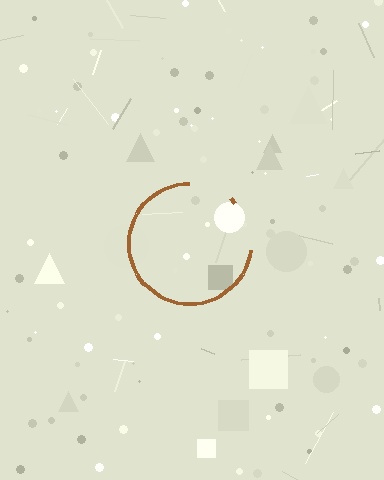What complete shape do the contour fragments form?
The contour fragments form a circle.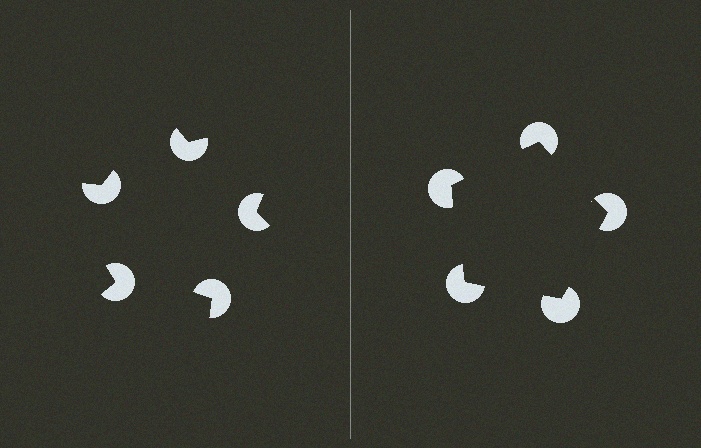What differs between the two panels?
The pac-man discs are positioned identically on both sides; only the wedge orientations differ. On the right they align to a pentagon; on the left they are misaligned.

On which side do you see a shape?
An illusory pentagon appears on the right side. On the left side the wedge cuts are rotated, so no coherent shape forms.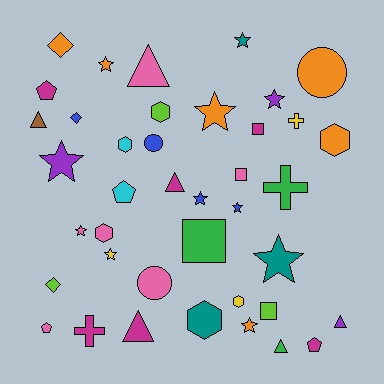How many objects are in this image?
There are 40 objects.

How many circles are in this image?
There are 3 circles.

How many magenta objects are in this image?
There are 6 magenta objects.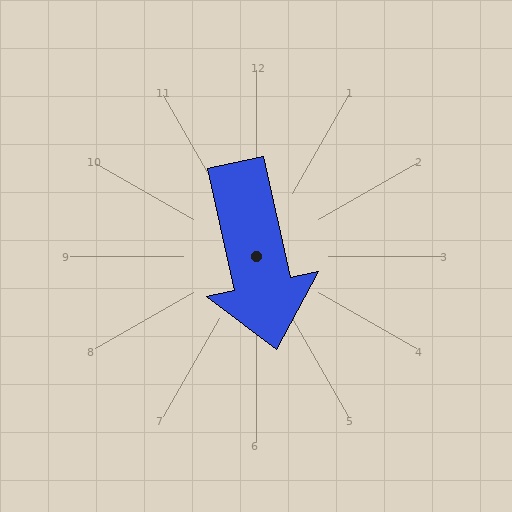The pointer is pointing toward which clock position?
Roughly 6 o'clock.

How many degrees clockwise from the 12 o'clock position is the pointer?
Approximately 168 degrees.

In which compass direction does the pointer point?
South.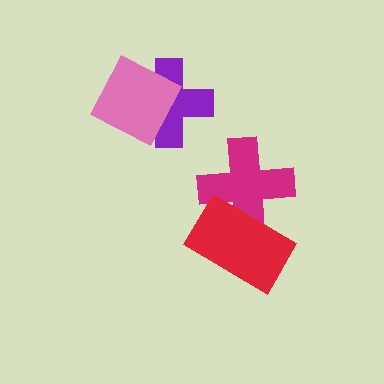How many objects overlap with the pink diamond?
1 object overlaps with the pink diamond.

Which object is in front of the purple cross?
The pink diamond is in front of the purple cross.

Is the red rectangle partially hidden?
No, no other shape covers it.